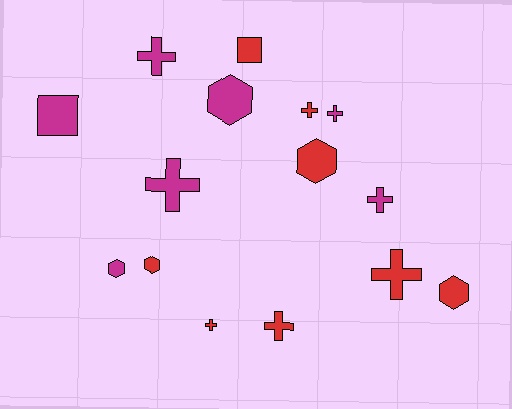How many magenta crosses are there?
There are 4 magenta crosses.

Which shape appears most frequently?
Cross, with 8 objects.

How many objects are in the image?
There are 15 objects.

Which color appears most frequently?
Red, with 8 objects.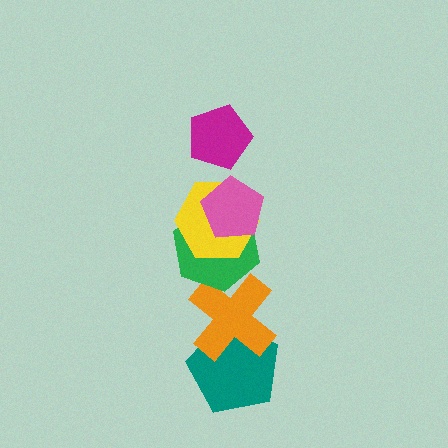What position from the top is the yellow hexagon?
The yellow hexagon is 3rd from the top.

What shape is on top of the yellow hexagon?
The pink pentagon is on top of the yellow hexagon.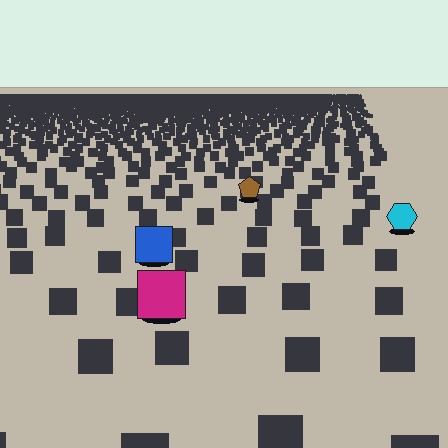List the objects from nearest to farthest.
From nearest to farthest: the magenta square, the blue square, the cyan hexagon, the brown pentagon.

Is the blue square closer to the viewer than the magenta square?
No. The magenta square is closer — you can tell from the texture gradient: the ground texture is coarser near it.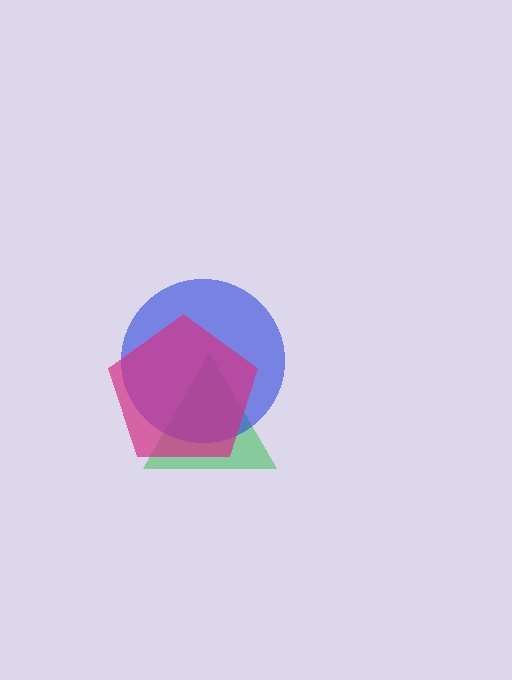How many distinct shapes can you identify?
There are 3 distinct shapes: a green triangle, a blue circle, a magenta pentagon.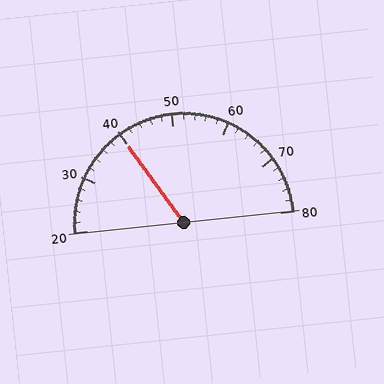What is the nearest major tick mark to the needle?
The nearest major tick mark is 40.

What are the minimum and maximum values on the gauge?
The gauge ranges from 20 to 80.